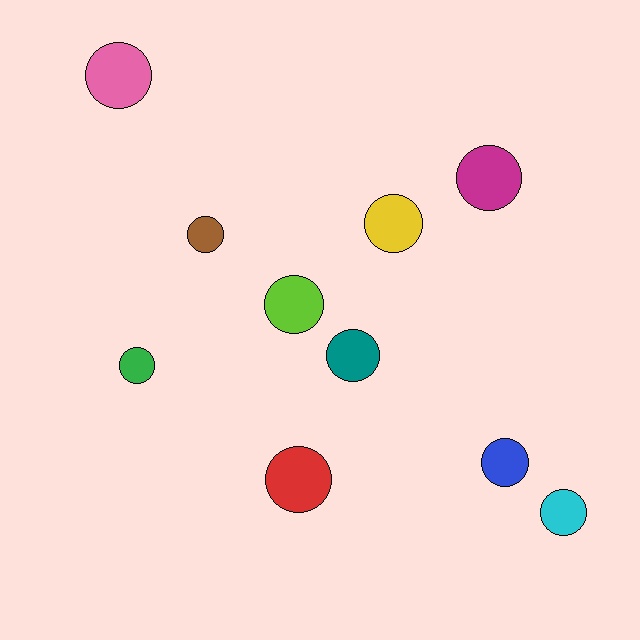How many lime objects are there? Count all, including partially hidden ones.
There is 1 lime object.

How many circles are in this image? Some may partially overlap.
There are 10 circles.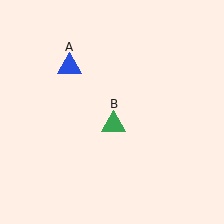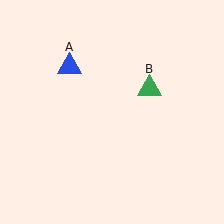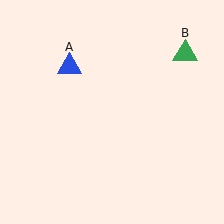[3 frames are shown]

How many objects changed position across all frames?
1 object changed position: green triangle (object B).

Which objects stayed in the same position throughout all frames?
Blue triangle (object A) remained stationary.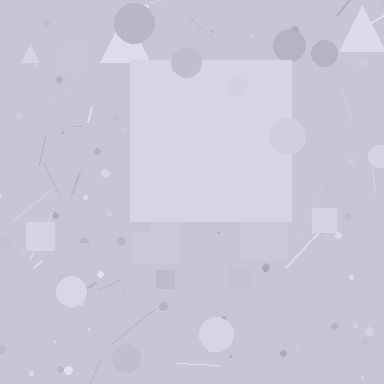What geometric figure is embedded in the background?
A square is embedded in the background.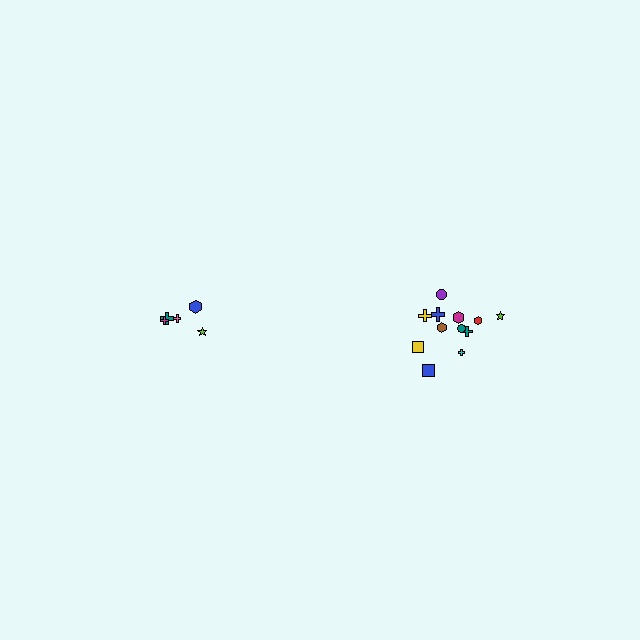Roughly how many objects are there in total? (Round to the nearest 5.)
Roughly 15 objects in total.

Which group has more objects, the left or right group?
The right group.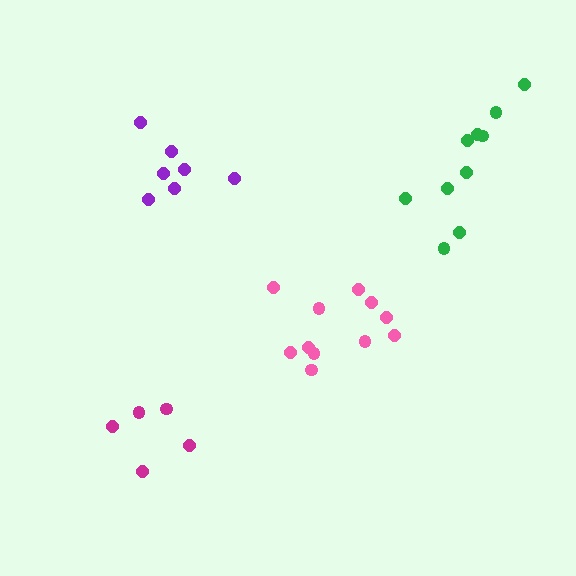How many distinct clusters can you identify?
There are 4 distinct clusters.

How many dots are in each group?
Group 1: 5 dots, Group 2: 7 dots, Group 3: 10 dots, Group 4: 11 dots (33 total).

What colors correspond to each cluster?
The clusters are colored: magenta, purple, green, pink.